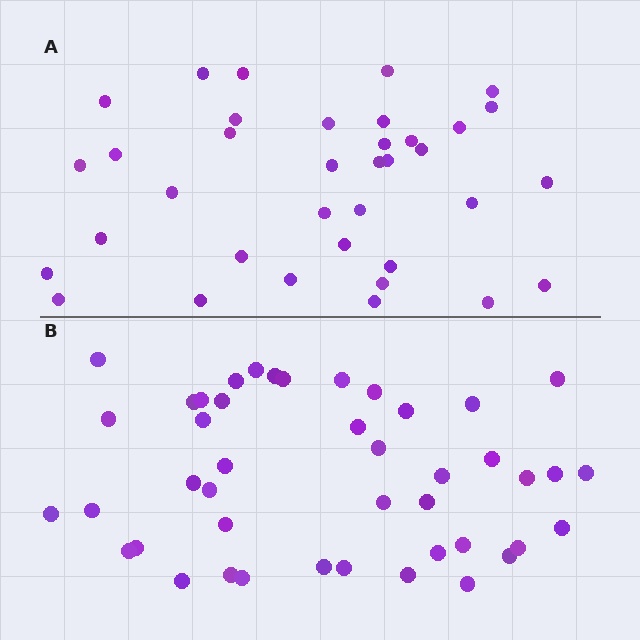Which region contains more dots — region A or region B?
Region B (the bottom region) has more dots.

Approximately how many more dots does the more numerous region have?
Region B has roughly 8 or so more dots than region A.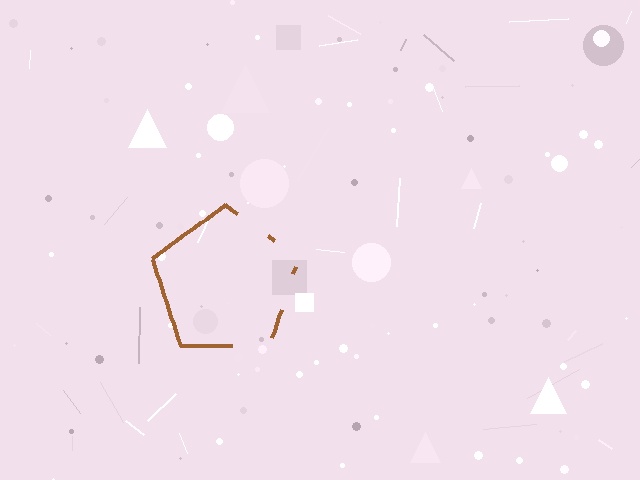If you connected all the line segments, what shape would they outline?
They would outline a pentagon.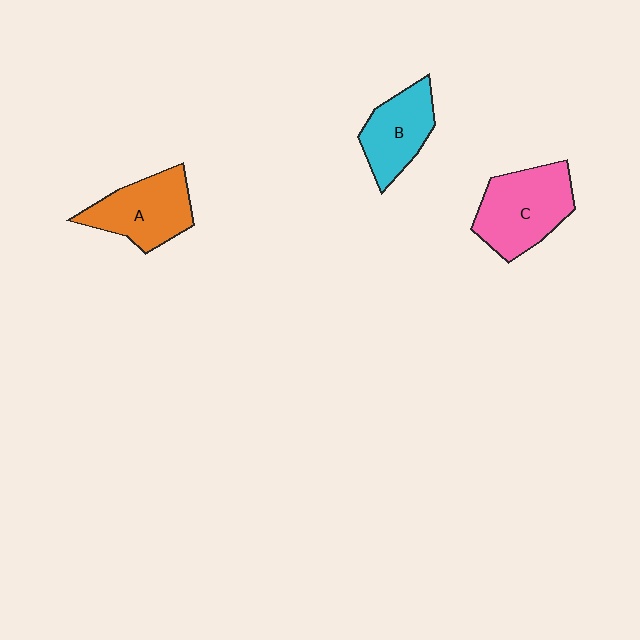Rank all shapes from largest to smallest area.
From largest to smallest: C (pink), A (orange), B (cyan).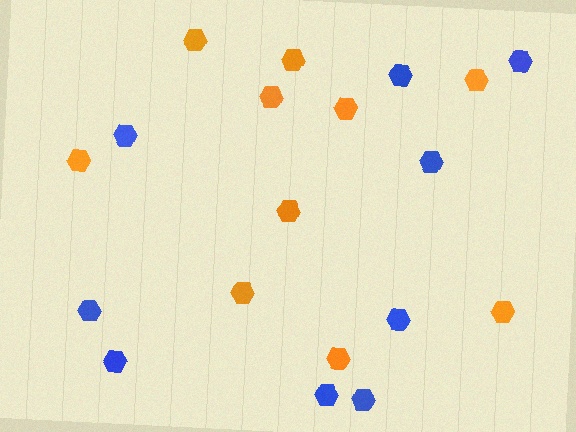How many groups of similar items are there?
There are 2 groups: one group of orange hexagons (10) and one group of blue hexagons (9).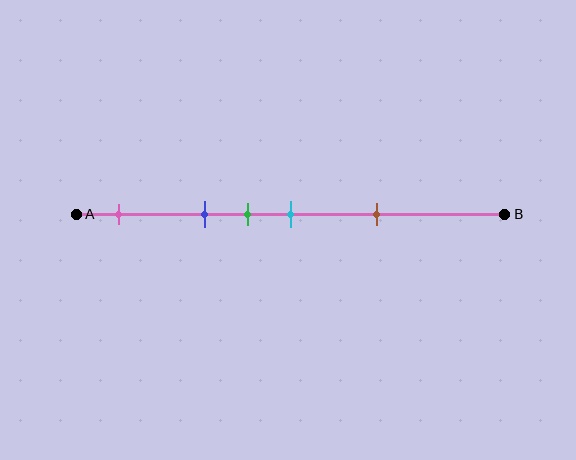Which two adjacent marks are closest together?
The green and cyan marks are the closest adjacent pair.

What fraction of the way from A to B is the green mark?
The green mark is approximately 40% (0.4) of the way from A to B.